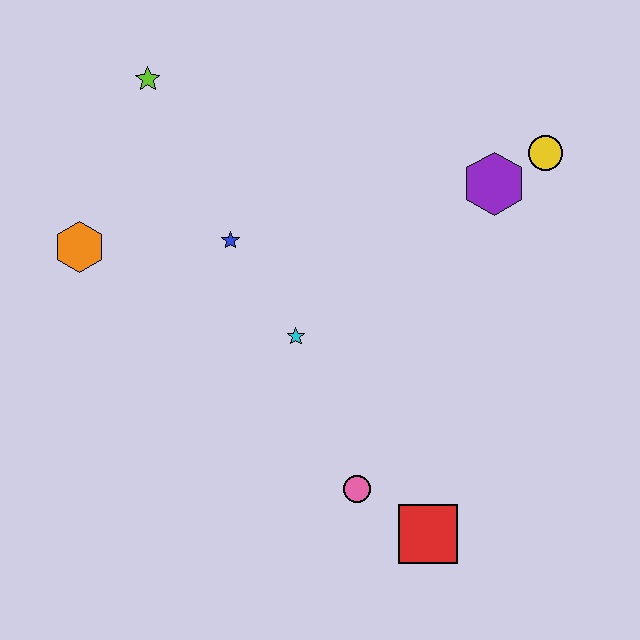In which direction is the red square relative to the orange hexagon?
The red square is to the right of the orange hexagon.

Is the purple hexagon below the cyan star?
No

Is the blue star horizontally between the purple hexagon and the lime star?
Yes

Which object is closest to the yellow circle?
The purple hexagon is closest to the yellow circle.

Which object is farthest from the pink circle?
The lime star is farthest from the pink circle.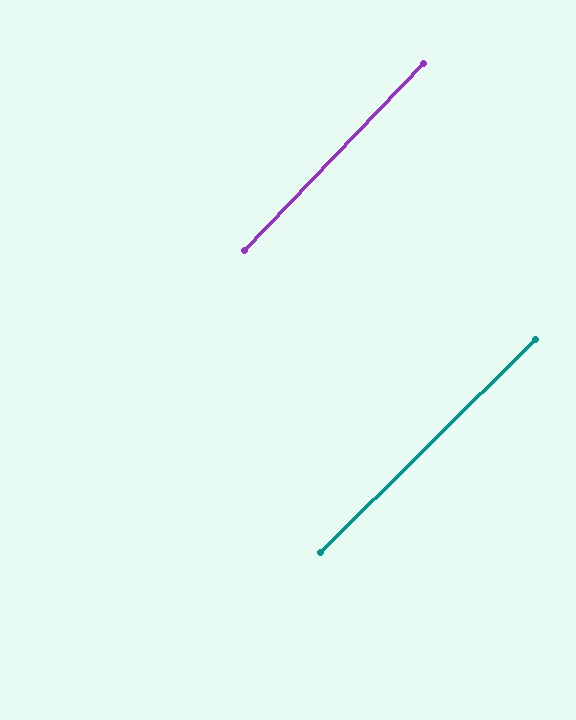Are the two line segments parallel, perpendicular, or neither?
Parallel — their directions differ by only 1.7°.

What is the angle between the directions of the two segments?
Approximately 2 degrees.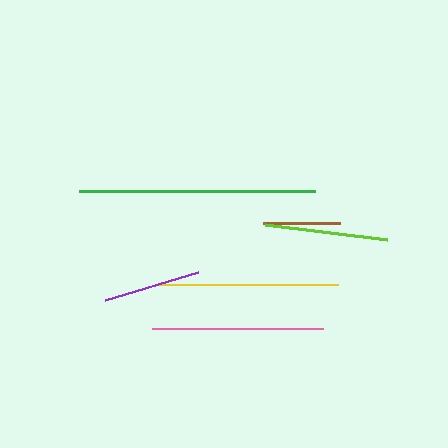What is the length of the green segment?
The green segment is approximately 236 pixels long.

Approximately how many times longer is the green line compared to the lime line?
The green line is approximately 1.9 times the length of the lime line.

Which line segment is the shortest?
The brown line is the shortest at approximately 78 pixels.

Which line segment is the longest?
The green line is the longest at approximately 236 pixels.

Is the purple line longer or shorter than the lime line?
The lime line is longer than the purple line.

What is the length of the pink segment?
The pink segment is approximately 171 pixels long.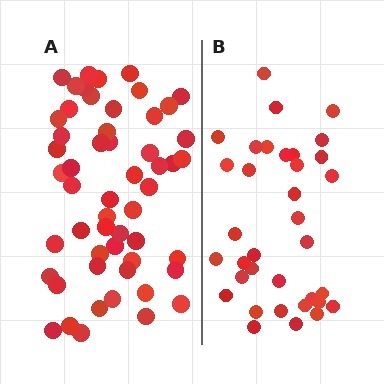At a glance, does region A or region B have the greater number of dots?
Region A (the left region) has more dots.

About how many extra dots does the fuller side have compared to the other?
Region A has approximately 20 more dots than region B.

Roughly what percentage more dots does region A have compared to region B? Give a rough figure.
About 55% more.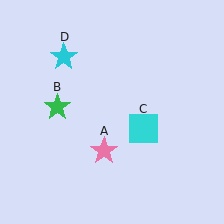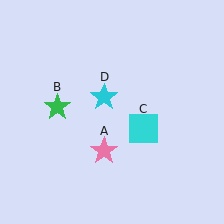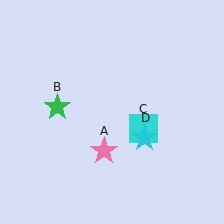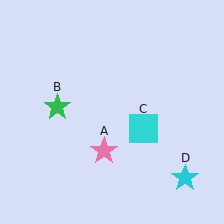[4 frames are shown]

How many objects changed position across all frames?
1 object changed position: cyan star (object D).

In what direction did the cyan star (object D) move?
The cyan star (object D) moved down and to the right.